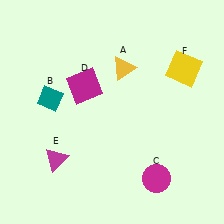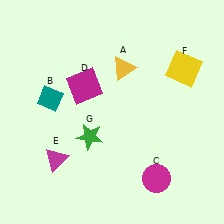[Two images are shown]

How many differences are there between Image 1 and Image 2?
There is 1 difference between the two images.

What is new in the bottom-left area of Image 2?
A green star (G) was added in the bottom-left area of Image 2.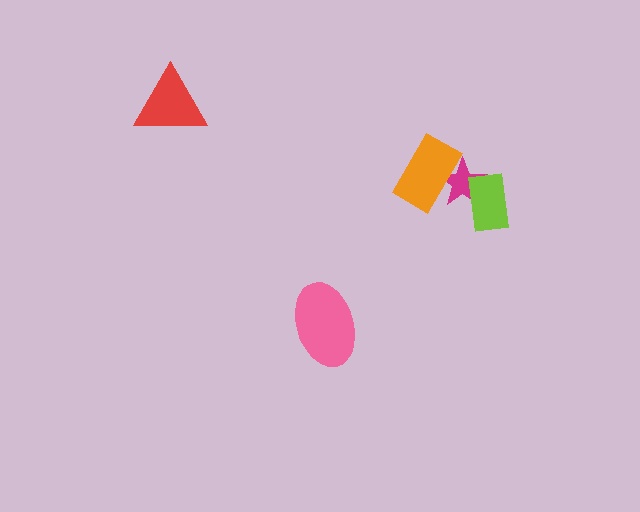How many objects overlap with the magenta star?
2 objects overlap with the magenta star.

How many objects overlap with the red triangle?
0 objects overlap with the red triangle.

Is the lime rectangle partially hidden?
No, no other shape covers it.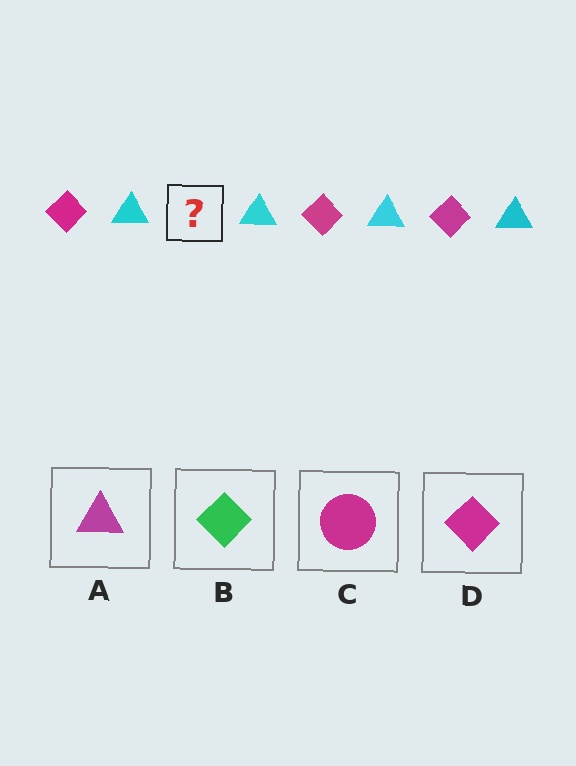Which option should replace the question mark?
Option D.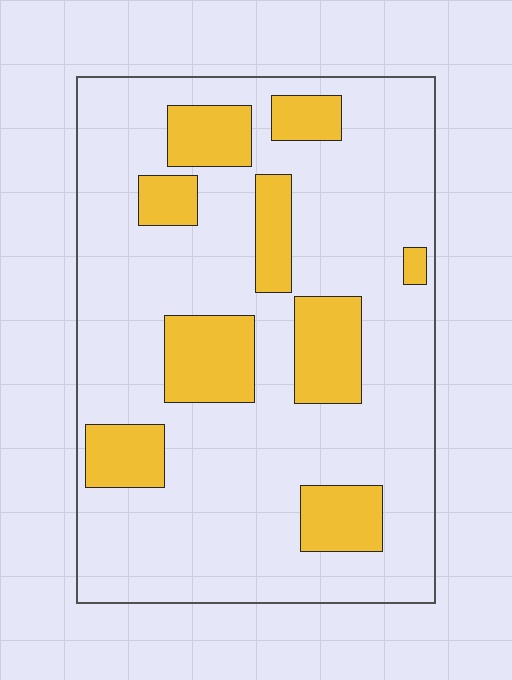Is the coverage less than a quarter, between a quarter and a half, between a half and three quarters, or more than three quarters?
Less than a quarter.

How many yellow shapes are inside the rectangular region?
9.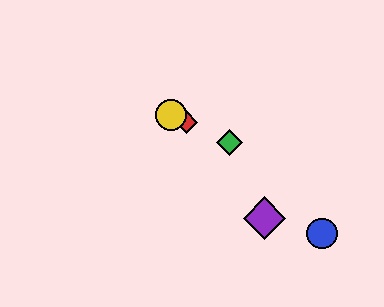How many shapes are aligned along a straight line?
3 shapes (the red diamond, the green diamond, the yellow circle) are aligned along a straight line.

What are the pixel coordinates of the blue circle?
The blue circle is at (322, 233).